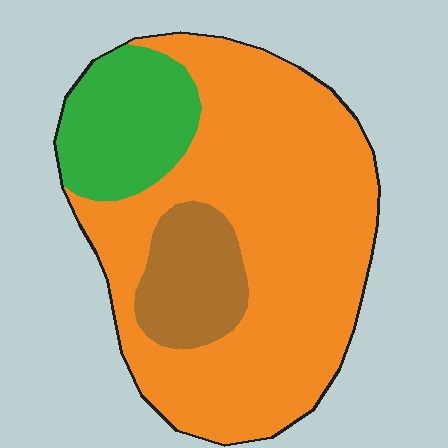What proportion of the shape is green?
Green covers roughly 15% of the shape.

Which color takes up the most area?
Orange, at roughly 70%.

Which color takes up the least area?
Brown, at roughly 15%.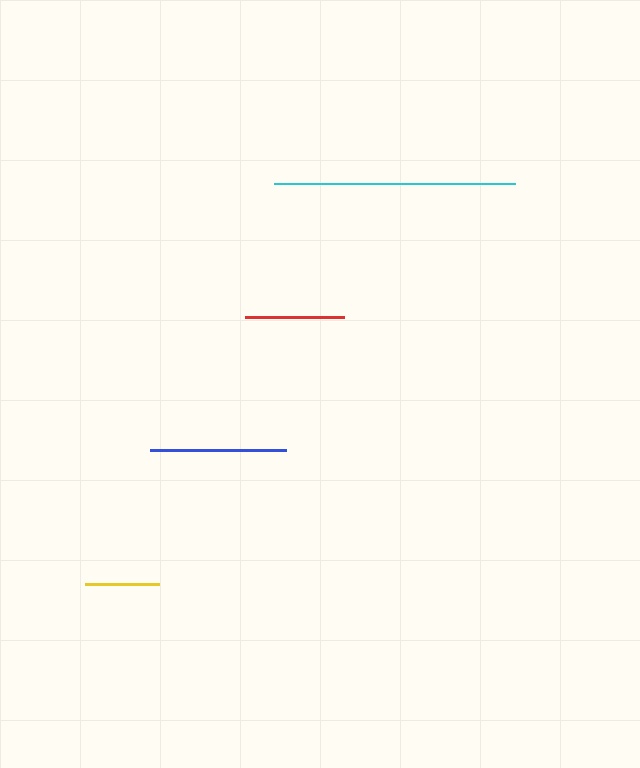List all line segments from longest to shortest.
From longest to shortest: cyan, blue, red, yellow.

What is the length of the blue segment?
The blue segment is approximately 136 pixels long.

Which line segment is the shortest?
The yellow line is the shortest at approximately 74 pixels.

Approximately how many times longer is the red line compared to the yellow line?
The red line is approximately 1.3 times the length of the yellow line.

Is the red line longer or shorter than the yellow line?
The red line is longer than the yellow line.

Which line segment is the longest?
The cyan line is the longest at approximately 241 pixels.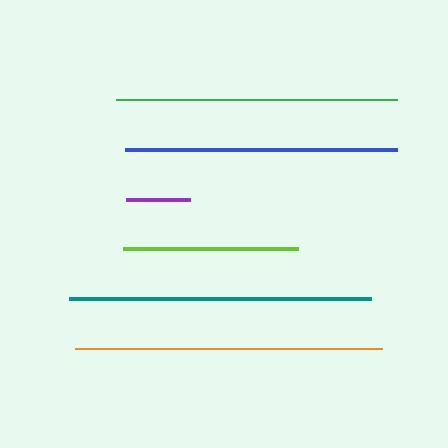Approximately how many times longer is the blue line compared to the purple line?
The blue line is approximately 4.2 times the length of the purple line.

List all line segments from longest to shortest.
From longest to shortest: orange, teal, green, blue, lime, purple.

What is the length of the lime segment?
The lime segment is approximately 175 pixels long.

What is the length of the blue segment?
The blue segment is approximately 271 pixels long.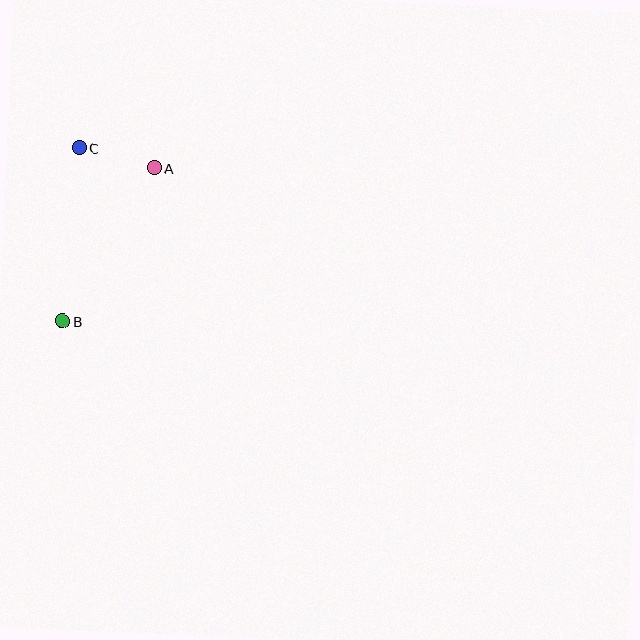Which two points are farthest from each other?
Points A and B are farthest from each other.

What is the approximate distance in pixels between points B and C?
The distance between B and C is approximately 174 pixels.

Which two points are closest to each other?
Points A and C are closest to each other.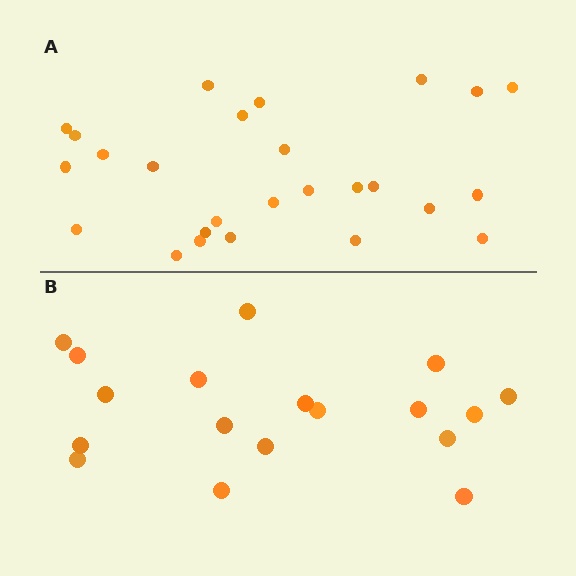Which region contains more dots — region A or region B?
Region A (the top region) has more dots.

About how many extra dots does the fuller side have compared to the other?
Region A has roughly 8 or so more dots than region B.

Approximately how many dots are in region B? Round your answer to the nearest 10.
About 20 dots. (The exact count is 18, which rounds to 20.)